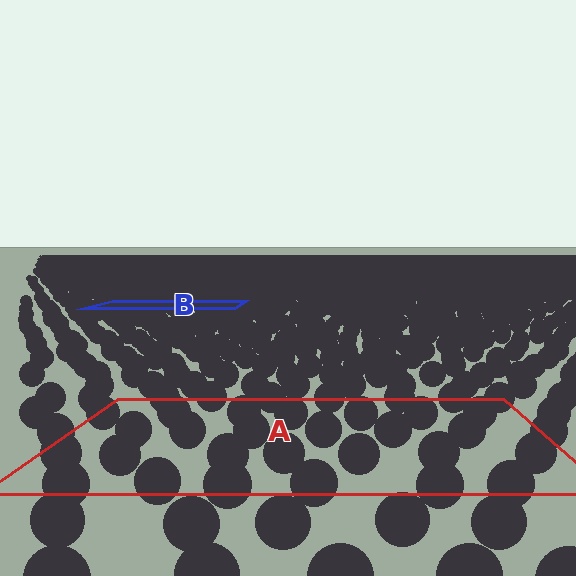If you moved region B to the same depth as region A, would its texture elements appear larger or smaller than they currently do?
They would appear larger. At a closer depth, the same texture elements are projected at a bigger on-screen size.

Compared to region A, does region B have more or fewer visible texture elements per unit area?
Region B has more texture elements per unit area — they are packed more densely because it is farther away.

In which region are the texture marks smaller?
The texture marks are smaller in region B, because it is farther away.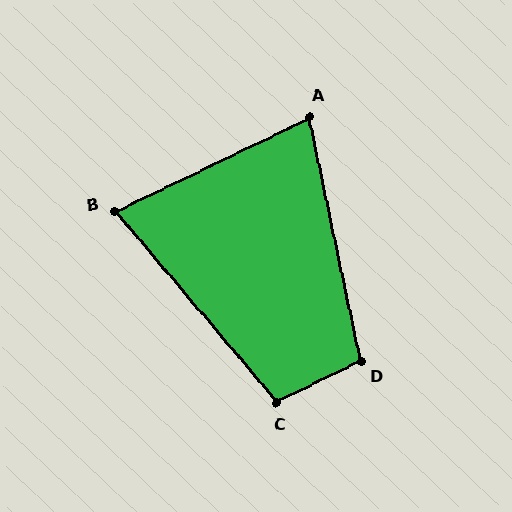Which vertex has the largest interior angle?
D, at approximately 105 degrees.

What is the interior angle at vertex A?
Approximately 76 degrees (acute).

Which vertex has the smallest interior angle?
B, at approximately 75 degrees.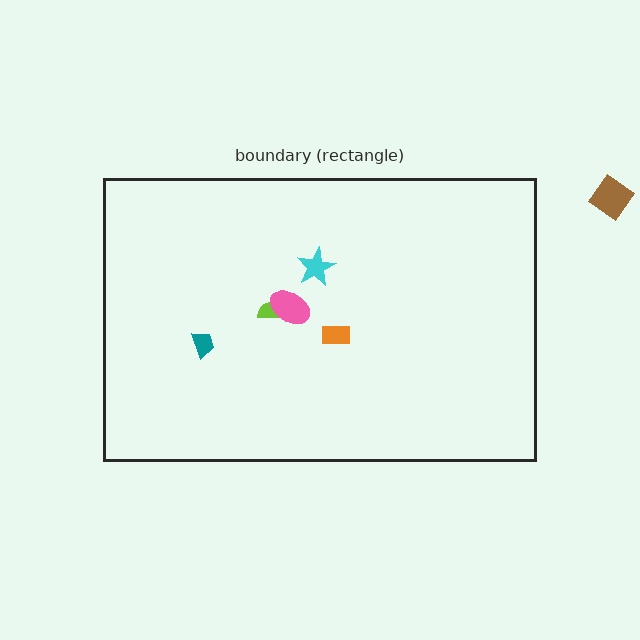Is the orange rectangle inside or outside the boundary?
Inside.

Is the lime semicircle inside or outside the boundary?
Inside.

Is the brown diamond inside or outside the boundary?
Outside.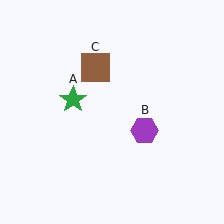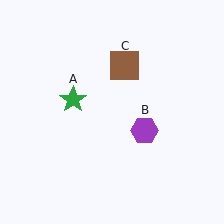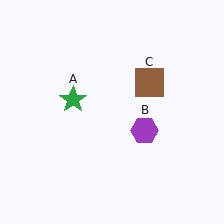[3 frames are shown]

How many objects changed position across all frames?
1 object changed position: brown square (object C).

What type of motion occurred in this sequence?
The brown square (object C) rotated clockwise around the center of the scene.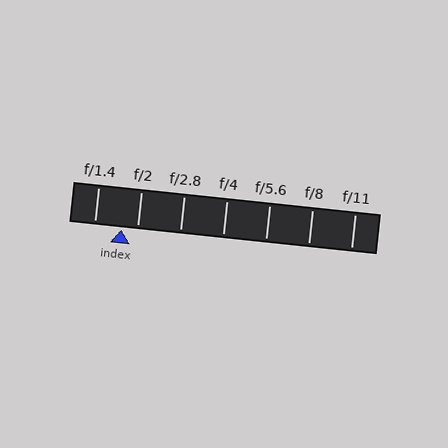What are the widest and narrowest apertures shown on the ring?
The widest aperture shown is f/1.4 and the narrowest is f/11.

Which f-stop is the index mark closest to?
The index mark is closest to f/2.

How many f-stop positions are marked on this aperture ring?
There are 7 f-stop positions marked.